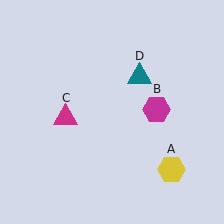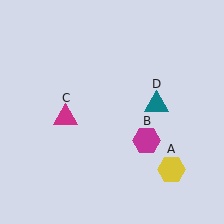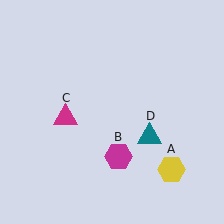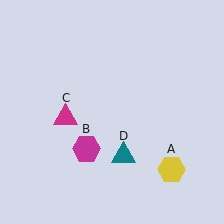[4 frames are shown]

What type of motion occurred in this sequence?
The magenta hexagon (object B), teal triangle (object D) rotated clockwise around the center of the scene.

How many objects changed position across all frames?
2 objects changed position: magenta hexagon (object B), teal triangle (object D).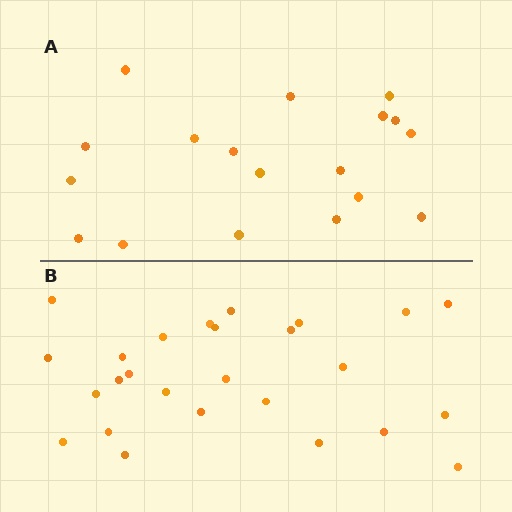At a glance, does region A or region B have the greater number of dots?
Region B (the bottom region) has more dots.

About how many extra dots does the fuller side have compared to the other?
Region B has roughly 8 or so more dots than region A.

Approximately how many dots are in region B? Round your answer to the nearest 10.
About 30 dots. (The exact count is 26, which rounds to 30.)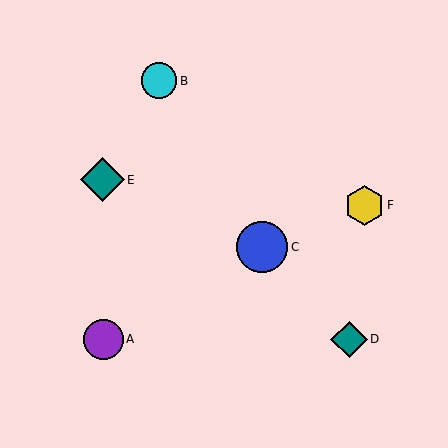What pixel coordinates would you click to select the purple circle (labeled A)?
Click at (103, 339) to select the purple circle A.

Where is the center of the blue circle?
The center of the blue circle is at (262, 247).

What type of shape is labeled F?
Shape F is a yellow hexagon.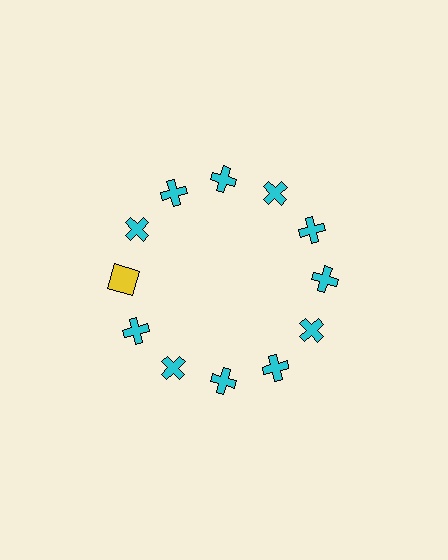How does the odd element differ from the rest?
It differs in both color (yellow instead of cyan) and shape (square instead of cross).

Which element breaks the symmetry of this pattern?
The yellow square at roughly the 9 o'clock position breaks the symmetry. All other shapes are cyan crosses.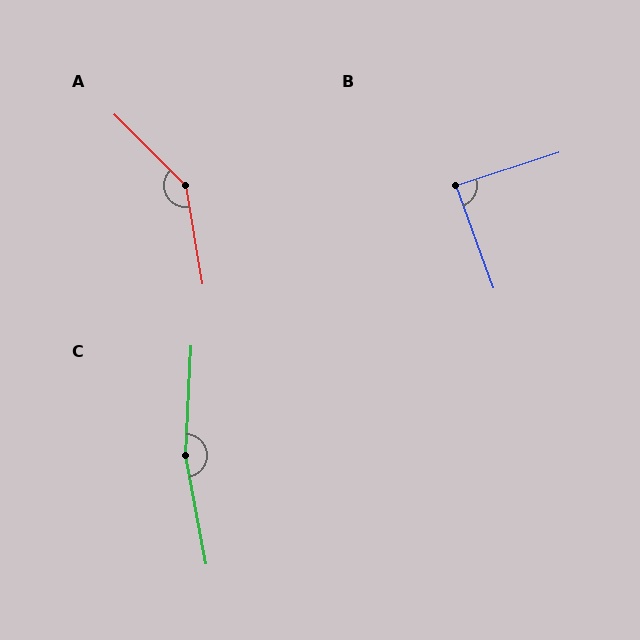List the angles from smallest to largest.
B (88°), A (144°), C (166°).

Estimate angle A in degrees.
Approximately 144 degrees.